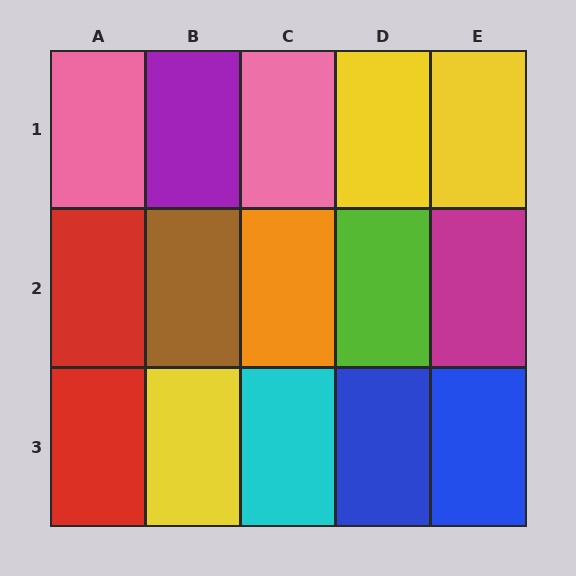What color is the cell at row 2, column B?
Brown.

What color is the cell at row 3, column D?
Blue.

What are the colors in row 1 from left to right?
Pink, purple, pink, yellow, yellow.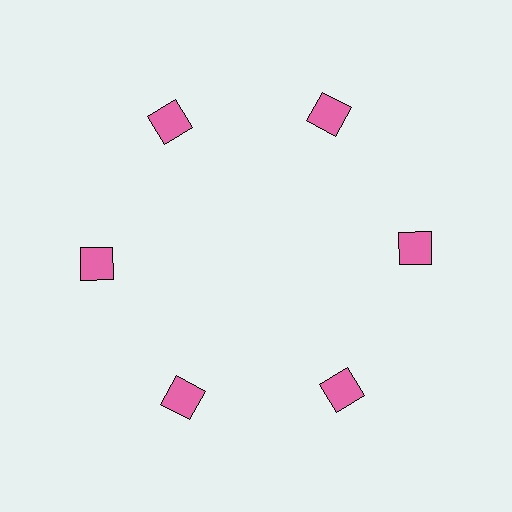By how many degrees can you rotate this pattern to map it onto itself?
The pattern maps onto itself every 60 degrees of rotation.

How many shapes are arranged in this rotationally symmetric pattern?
There are 6 shapes, arranged in 6 groups of 1.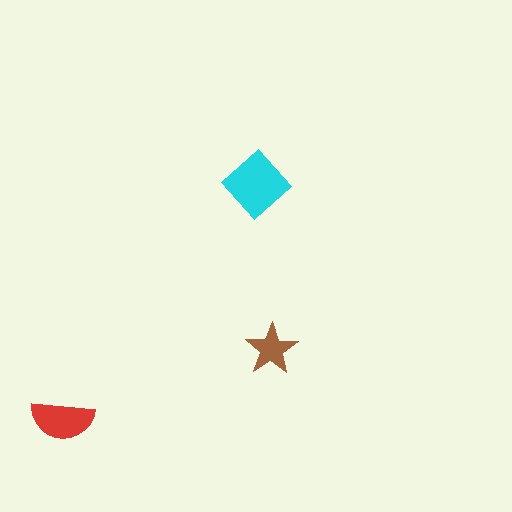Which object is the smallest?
The brown star.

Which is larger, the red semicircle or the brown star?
The red semicircle.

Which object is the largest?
The cyan diamond.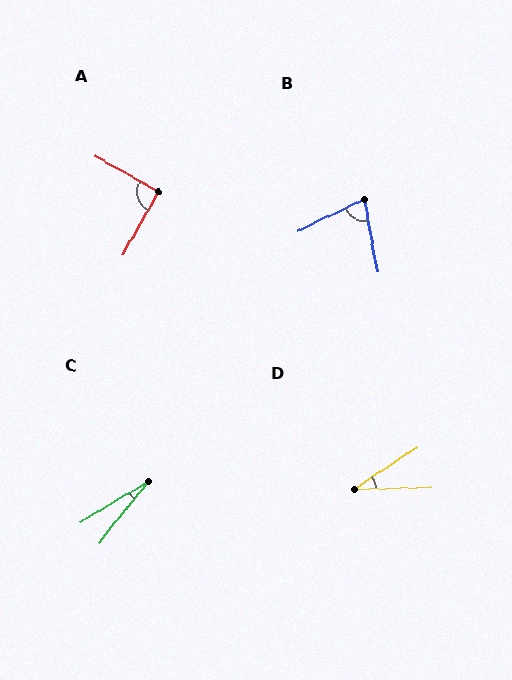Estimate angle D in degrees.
Approximately 32 degrees.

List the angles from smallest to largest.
C (20°), D (32°), B (74°), A (90°).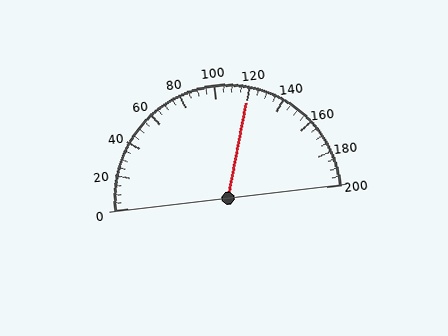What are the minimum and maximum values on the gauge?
The gauge ranges from 0 to 200.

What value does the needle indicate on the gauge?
The needle indicates approximately 120.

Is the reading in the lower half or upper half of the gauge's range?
The reading is in the upper half of the range (0 to 200).